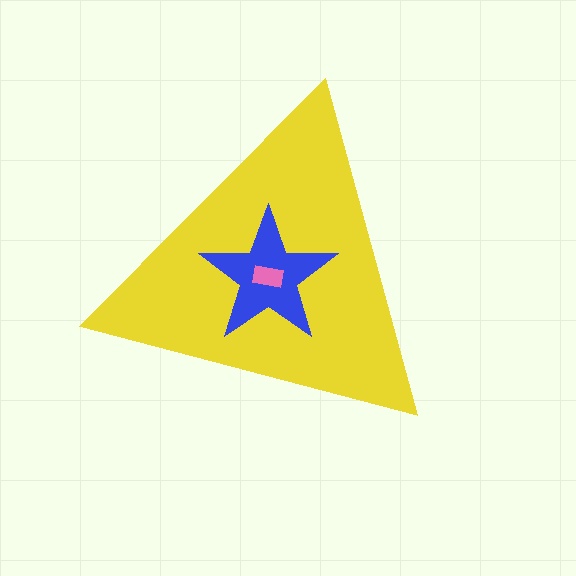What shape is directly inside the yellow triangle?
The blue star.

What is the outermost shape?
The yellow triangle.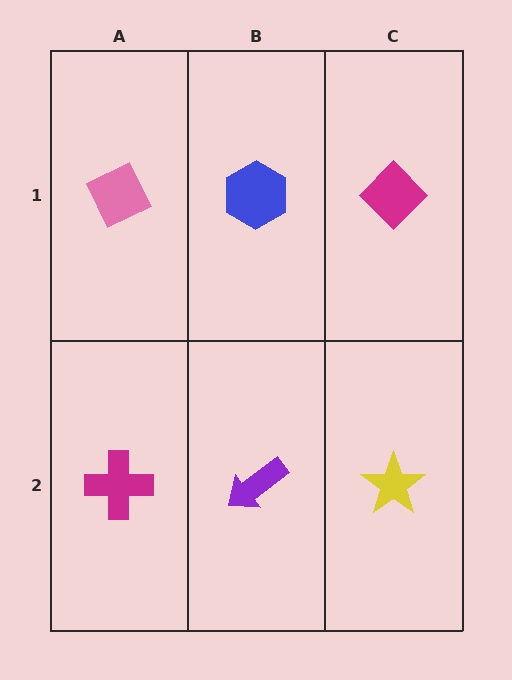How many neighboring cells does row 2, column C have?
2.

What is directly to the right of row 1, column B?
A magenta diamond.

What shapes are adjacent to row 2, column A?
A pink diamond (row 1, column A), a purple arrow (row 2, column B).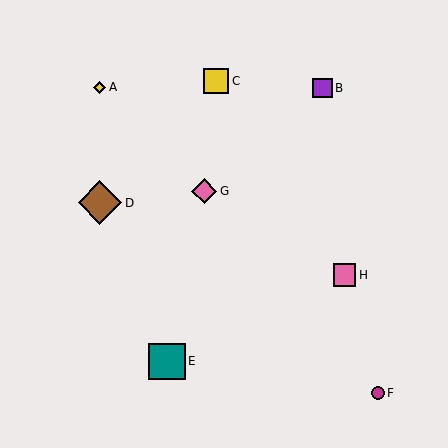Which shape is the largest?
The brown diamond (labeled D) is the largest.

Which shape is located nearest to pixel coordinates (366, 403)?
The magenta circle (labeled F) at (378, 393) is nearest to that location.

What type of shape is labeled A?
Shape A is a yellow diamond.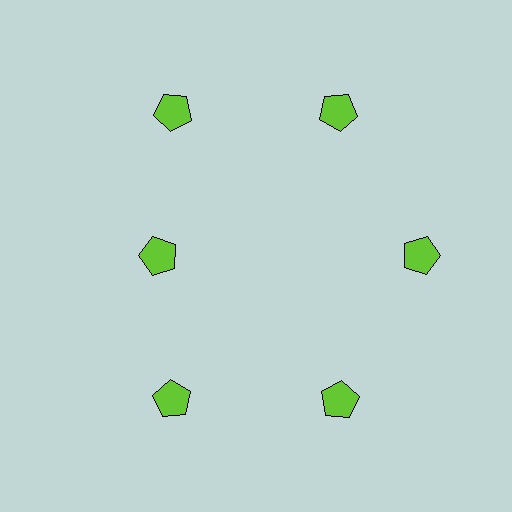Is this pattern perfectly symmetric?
No. The 6 lime pentagons are arranged in a ring, but one element near the 9 o'clock position is pulled inward toward the center, breaking the 6-fold rotational symmetry.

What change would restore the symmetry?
The symmetry would be restored by moving it outward, back onto the ring so that all 6 pentagons sit at equal angles and equal distance from the center.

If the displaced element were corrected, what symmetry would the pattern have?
It would have 6-fold rotational symmetry — the pattern would map onto itself every 60 degrees.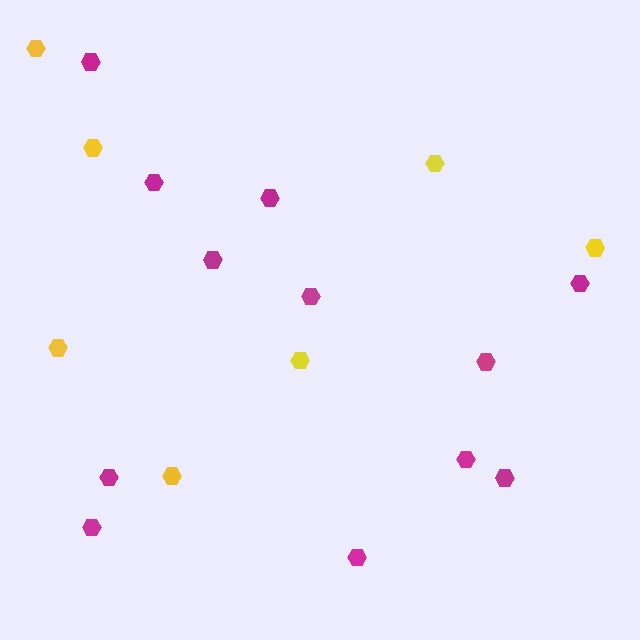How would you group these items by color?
There are 2 groups: one group of magenta hexagons (12) and one group of yellow hexagons (7).